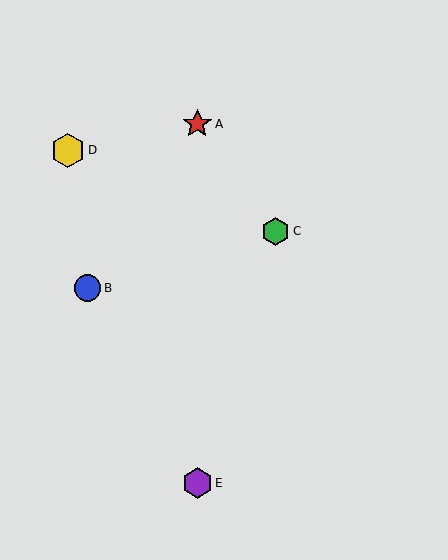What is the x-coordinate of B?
Object B is at x≈87.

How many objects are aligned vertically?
2 objects (A, E) are aligned vertically.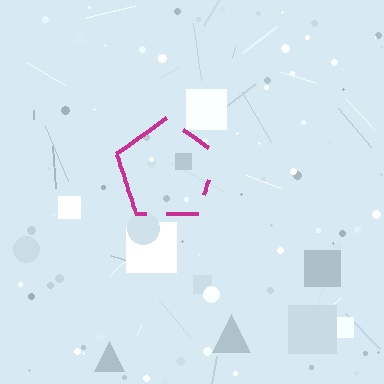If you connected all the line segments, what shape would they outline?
They would outline a pentagon.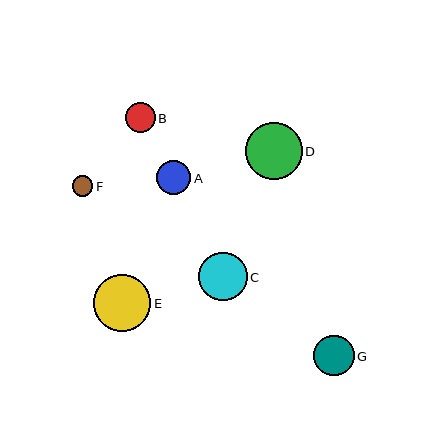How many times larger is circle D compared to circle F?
Circle D is approximately 2.8 times the size of circle F.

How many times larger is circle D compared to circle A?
Circle D is approximately 1.6 times the size of circle A.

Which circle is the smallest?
Circle F is the smallest with a size of approximately 21 pixels.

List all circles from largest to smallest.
From largest to smallest: E, D, C, G, A, B, F.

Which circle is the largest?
Circle E is the largest with a size of approximately 58 pixels.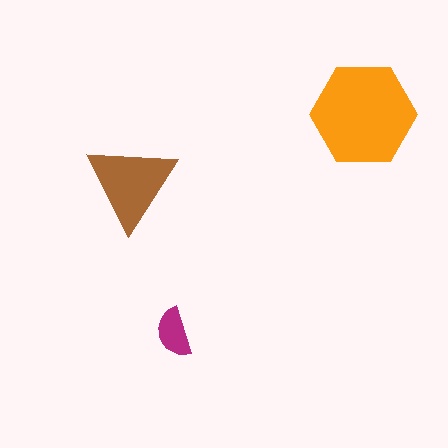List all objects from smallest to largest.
The magenta semicircle, the brown triangle, the orange hexagon.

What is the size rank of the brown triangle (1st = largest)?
2nd.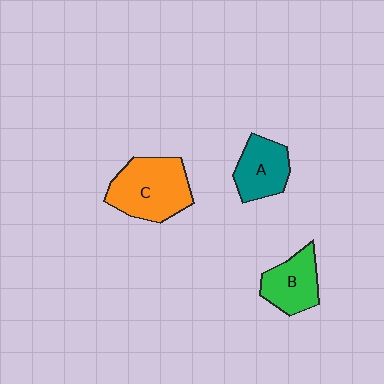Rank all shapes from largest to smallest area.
From largest to smallest: C (orange), B (green), A (teal).